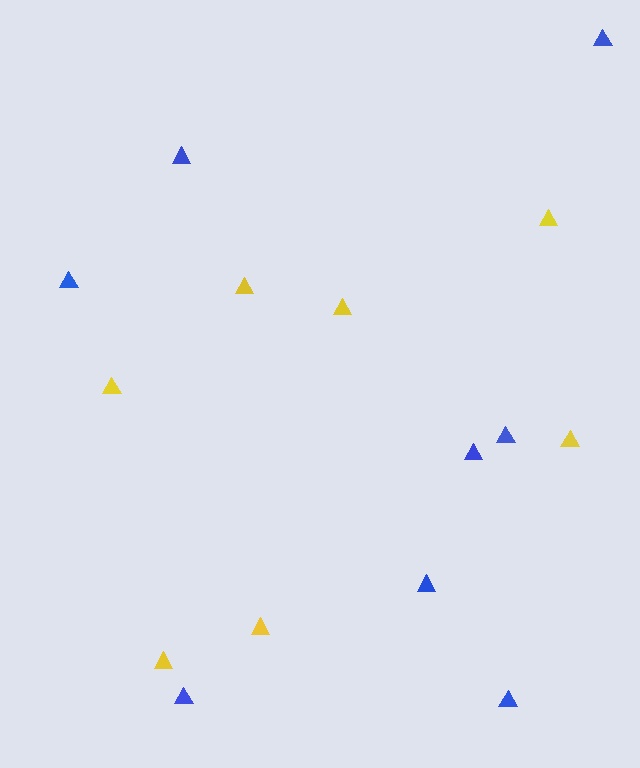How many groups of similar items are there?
There are 2 groups: one group of blue triangles (8) and one group of yellow triangles (7).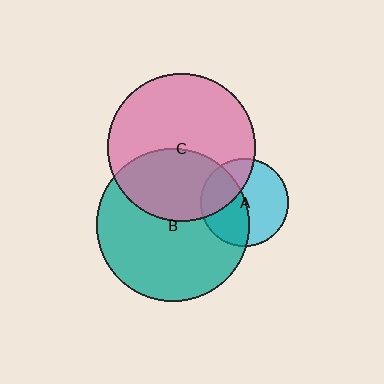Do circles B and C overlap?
Yes.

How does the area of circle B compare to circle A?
Approximately 3.0 times.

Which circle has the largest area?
Circle B (teal).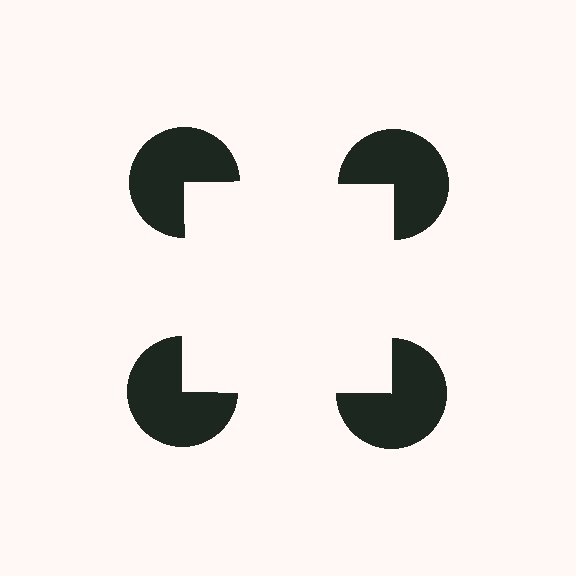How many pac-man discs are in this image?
There are 4 — one at each vertex of the illusory square.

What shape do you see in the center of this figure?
An illusory square — its edges are inferred from the aligned wedge cuts in the pac-man discs, not physically drawn.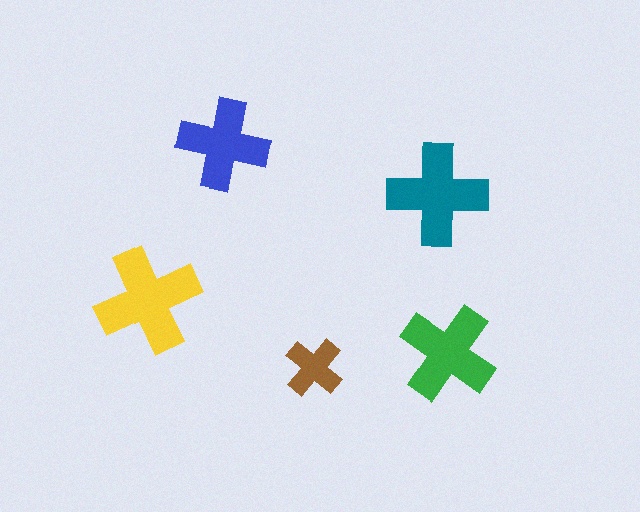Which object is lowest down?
The brown cross is bottommost.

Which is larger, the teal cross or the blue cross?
The teal one.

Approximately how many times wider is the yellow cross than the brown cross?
About 2 times wider.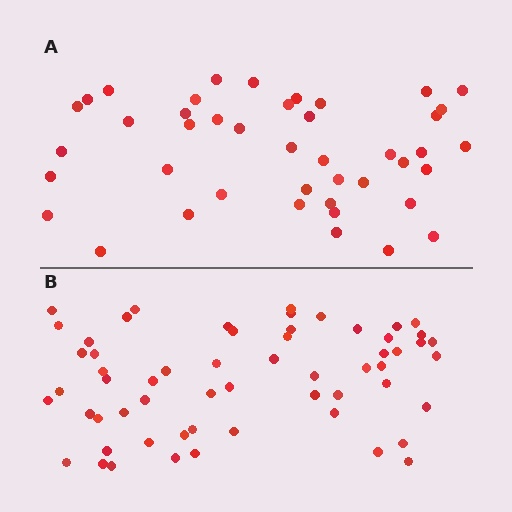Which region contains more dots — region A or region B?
Region B (the bottom region) has more dots.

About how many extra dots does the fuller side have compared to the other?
Region B has approximately 15 more dots than region A.